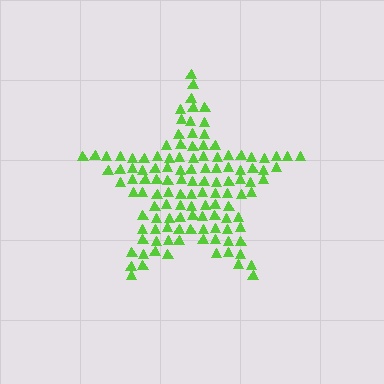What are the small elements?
The small elements are triangles.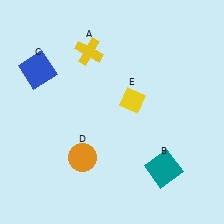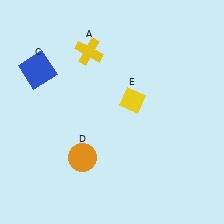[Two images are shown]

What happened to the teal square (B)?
The teal square (B) was removed in Image 2. It was in the bottom-right area of Image 1.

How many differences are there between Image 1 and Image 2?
There is 1 difference between the two images.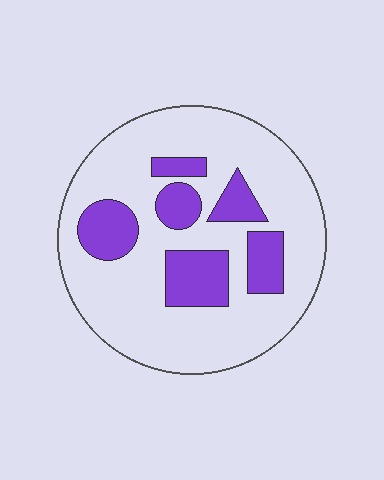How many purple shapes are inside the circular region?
6.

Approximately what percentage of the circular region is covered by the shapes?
Approximately 25%.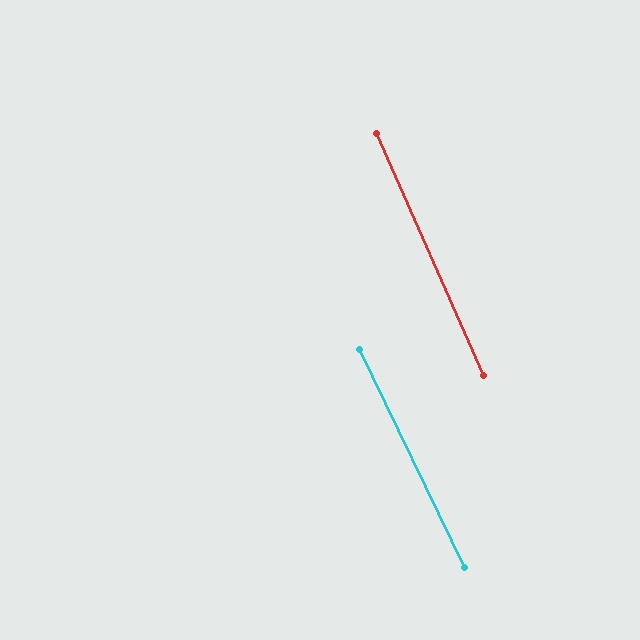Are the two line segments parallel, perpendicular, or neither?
Parallel — their directions differ by only 1.8°.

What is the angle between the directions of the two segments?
Approximately 2 degrees.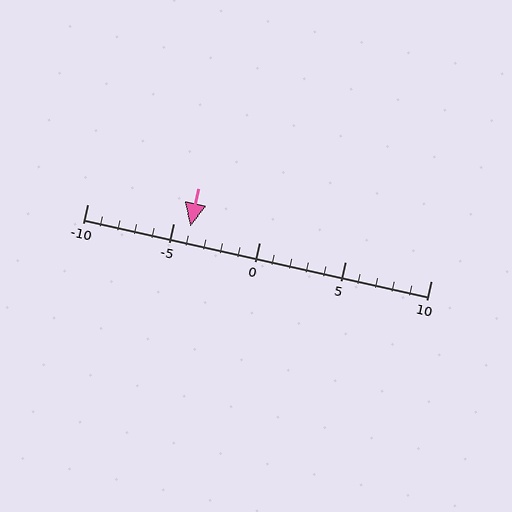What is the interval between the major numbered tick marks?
The major tick marks are spaced 5 units apart.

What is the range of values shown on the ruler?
The ruler shows values from -10 to 10.